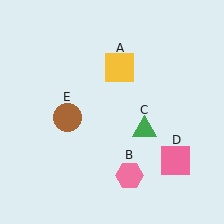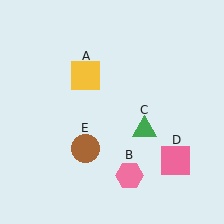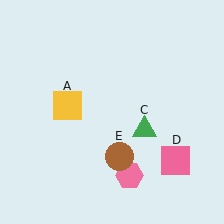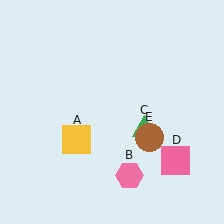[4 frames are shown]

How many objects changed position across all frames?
2 objects changed position: yellow square (object A), brown circle (object E).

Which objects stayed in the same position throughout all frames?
Pink hexagon (object B) and green triangle (object C) and pink square (object D) remained stationary.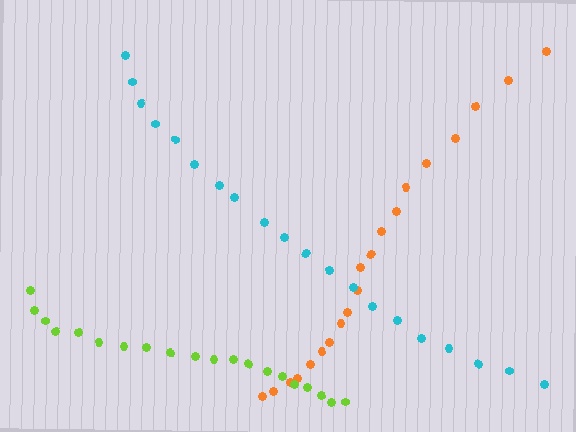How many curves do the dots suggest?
There are 3 distinct paths.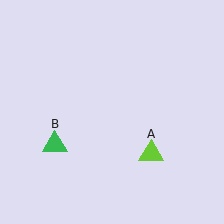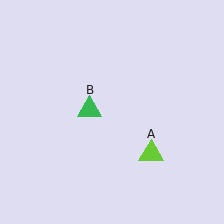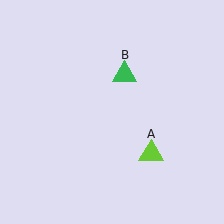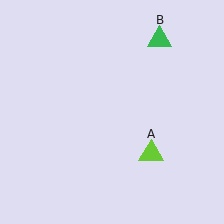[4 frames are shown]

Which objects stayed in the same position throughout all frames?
Lime triangle (object A) remained stationary.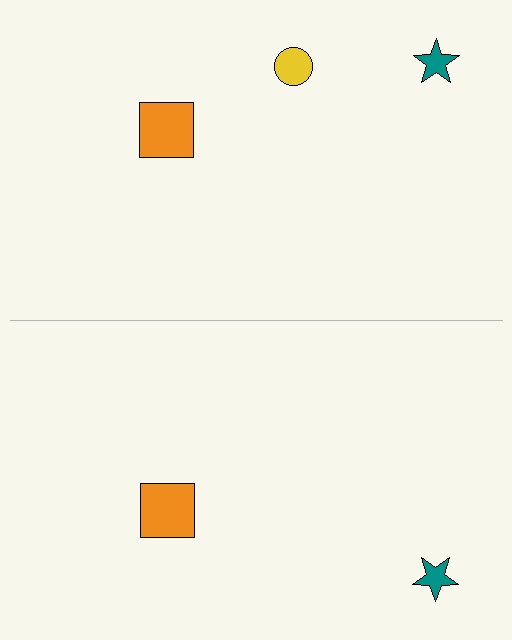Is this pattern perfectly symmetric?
No, the pattern is not perfectly symmetric. A yellow circle is missing from the bottom side.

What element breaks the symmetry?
A yellow circle is missing from the bottom side.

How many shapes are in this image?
There are 5 shapes in this image.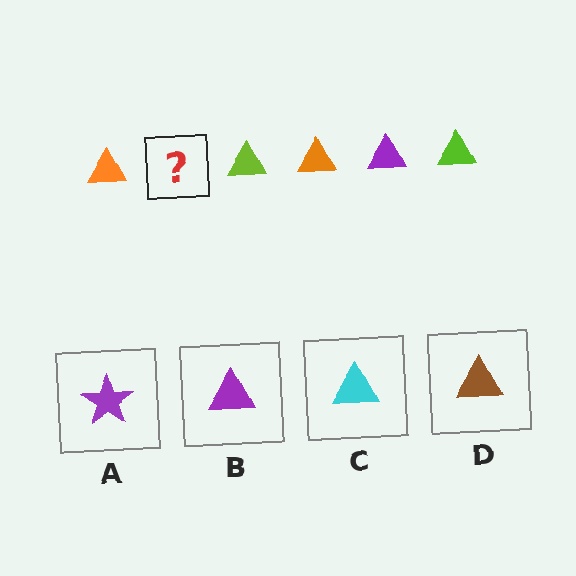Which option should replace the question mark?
Option B.